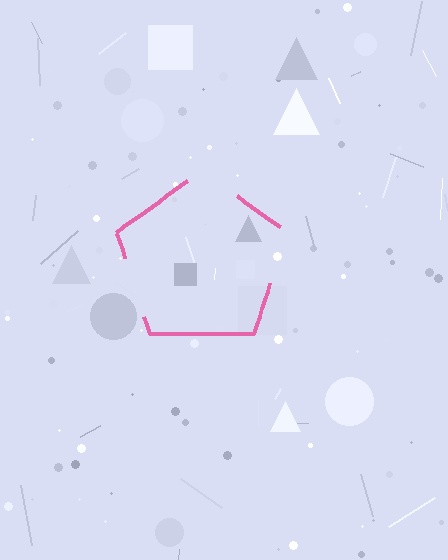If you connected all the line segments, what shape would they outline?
They would outline a pentagon.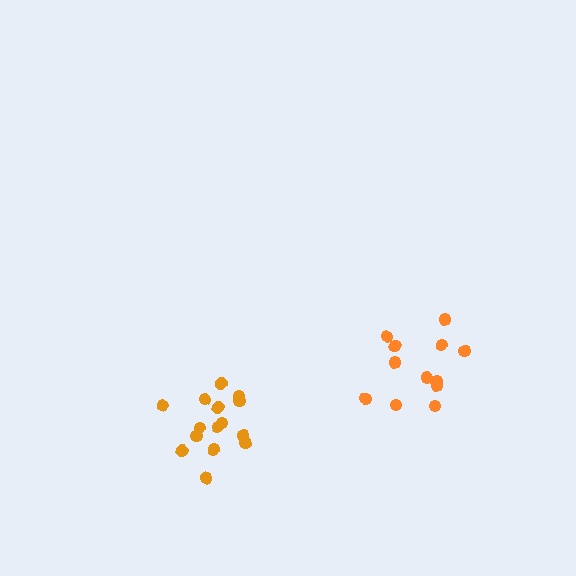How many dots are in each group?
Group 1: 15 dots, Group 2: 12 dots (27 total).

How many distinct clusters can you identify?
There are 2 distinct clusters.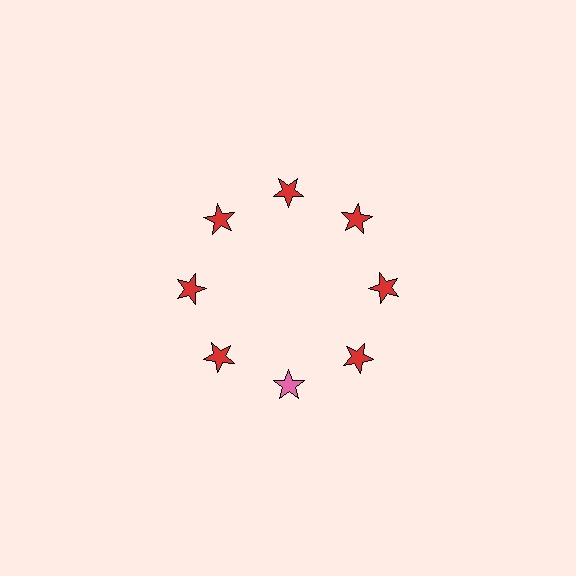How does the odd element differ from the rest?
It has a different color: pink instead of red.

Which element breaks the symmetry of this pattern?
The pink star at roughly the 6 o'clock position breaks the symmetry. All other shapes are red stars.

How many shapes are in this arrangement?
There are 8 shapes arranged in a ring pattern.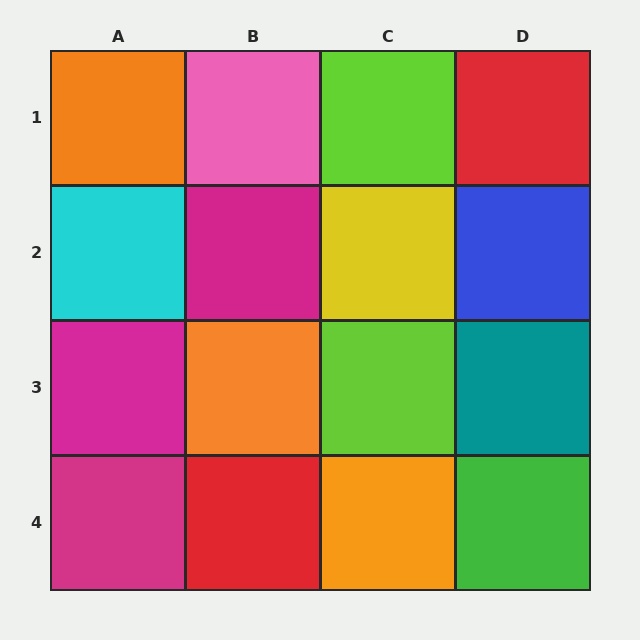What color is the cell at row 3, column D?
Teal.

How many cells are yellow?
1 cell is yellow.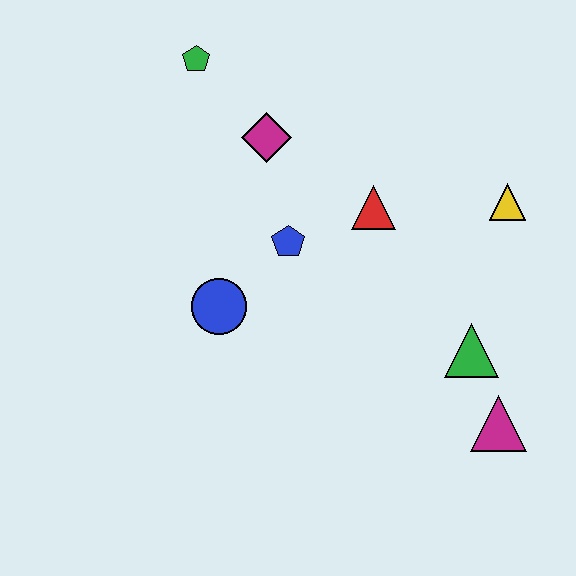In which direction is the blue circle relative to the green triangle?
The blue circle is to the left of the green triangle.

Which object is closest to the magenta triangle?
The green triangle is closest to the magenta triangle.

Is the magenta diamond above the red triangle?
Yes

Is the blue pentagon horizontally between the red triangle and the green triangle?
No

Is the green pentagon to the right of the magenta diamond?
No